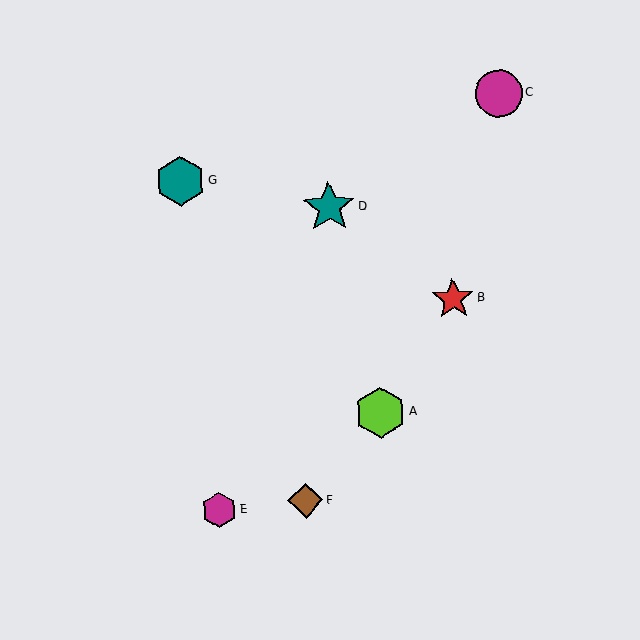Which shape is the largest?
The teal star (labeled D) is the largest.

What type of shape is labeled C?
Shape C is a magenta circle.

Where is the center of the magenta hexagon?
The center of the magenta hexagon is at (219, 510).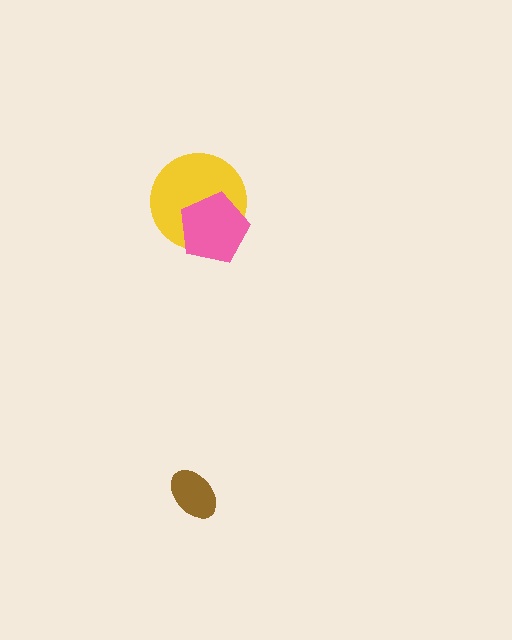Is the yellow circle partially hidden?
Yes, it is partially covered by another shape.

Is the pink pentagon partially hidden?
No, no other shape covers it.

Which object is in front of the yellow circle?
The pink pentagon is in front of the yellow circle.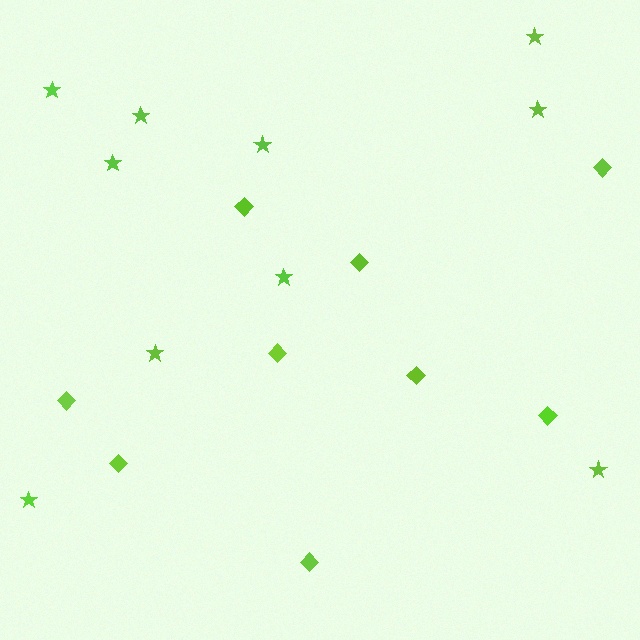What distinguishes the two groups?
There are 2 groups: one group of stars (10) and one group of diamonds (9).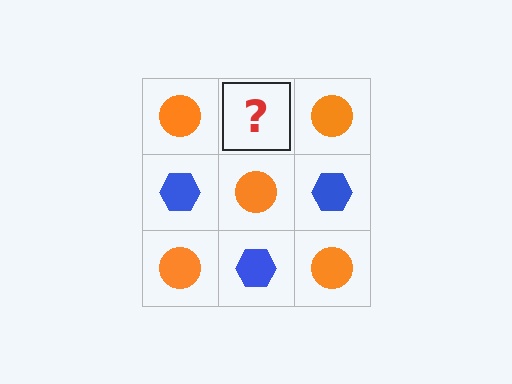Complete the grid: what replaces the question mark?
The question mark should be replaced with a blue hexagon.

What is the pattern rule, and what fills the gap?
The rule is that it alternates orange circle and blue hexagon in a checkerboard pattern. The gap should be filled with a blue hexagon.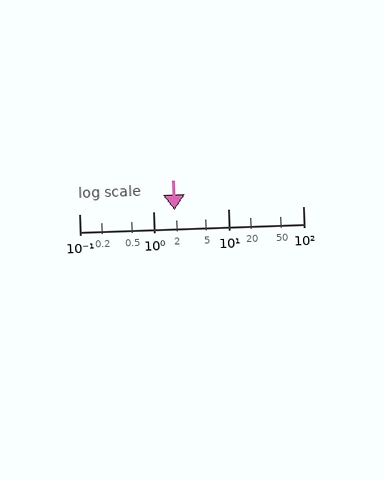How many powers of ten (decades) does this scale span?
The scale spans 3 decades, from 0.1 to 100.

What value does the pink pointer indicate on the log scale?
The pointer indicates approximately 1.9.